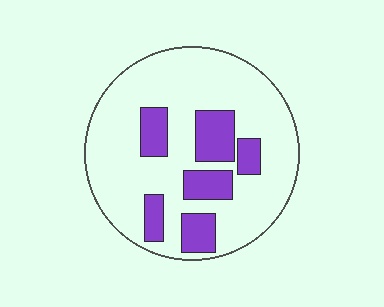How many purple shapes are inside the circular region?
6.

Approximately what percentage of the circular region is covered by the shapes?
Approximately 25%.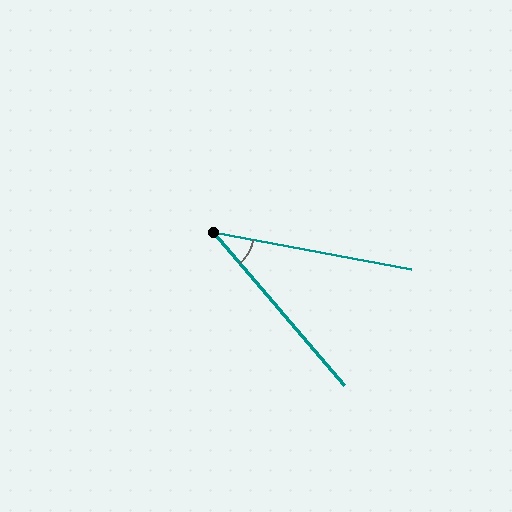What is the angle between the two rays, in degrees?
Approximately 39 degrees.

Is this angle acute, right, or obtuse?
It is acute.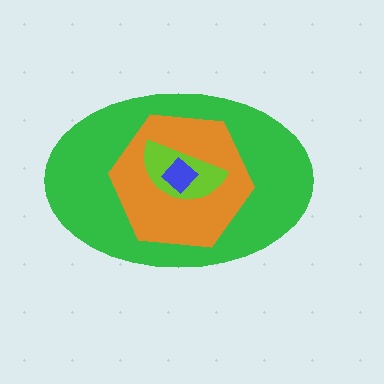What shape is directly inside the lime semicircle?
The blue diamond.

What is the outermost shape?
The green ellipse.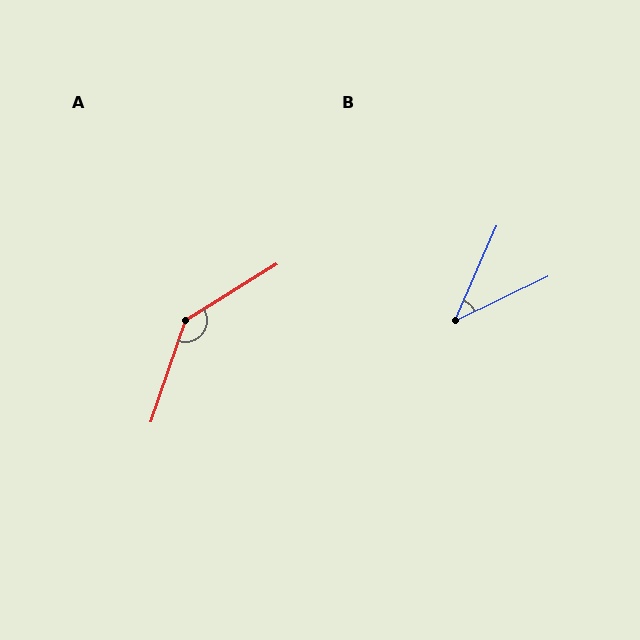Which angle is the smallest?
B, at approximately 40 degrees.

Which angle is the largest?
A, at approximately 140 degrees.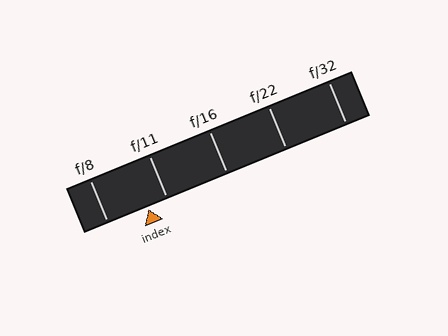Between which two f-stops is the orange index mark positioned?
The index mark is between f/8 and f/11.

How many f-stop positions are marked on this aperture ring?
There are 5 f-stop positions marked.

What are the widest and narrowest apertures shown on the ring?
The widest aperture shown is f/8 and the narrowest is f/32.